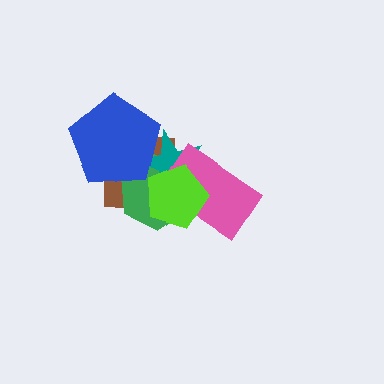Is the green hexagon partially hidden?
Yes, it is partially covered by another shape.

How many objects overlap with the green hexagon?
5 objects overlap with the green hexagon.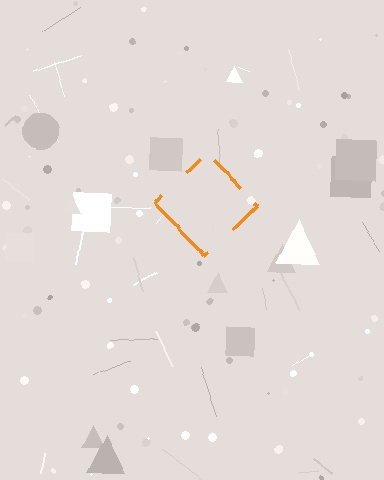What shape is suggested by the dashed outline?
The dashed outline suggests a diamond.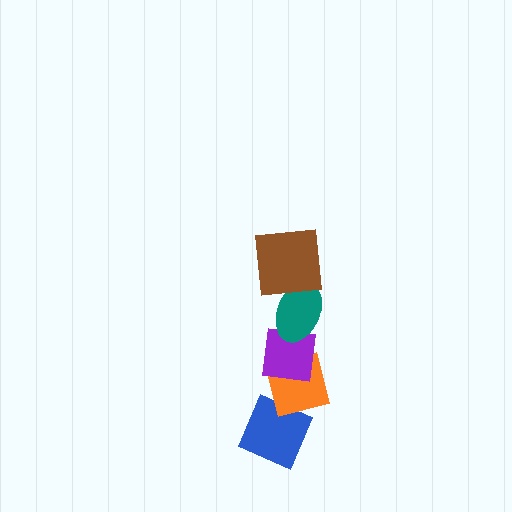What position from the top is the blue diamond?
The blue diamond is 5th from the top.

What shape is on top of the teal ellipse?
The brown square is on top of the teal ellipse.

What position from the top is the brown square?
The brown square is 1st from the top.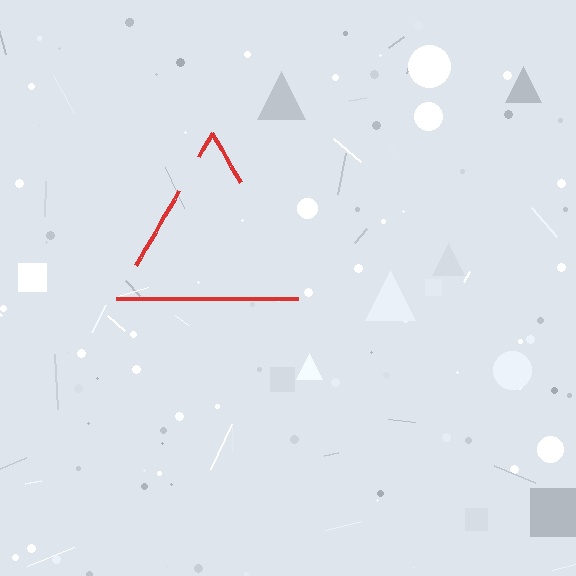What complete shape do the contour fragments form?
The contour fragments form a triangle.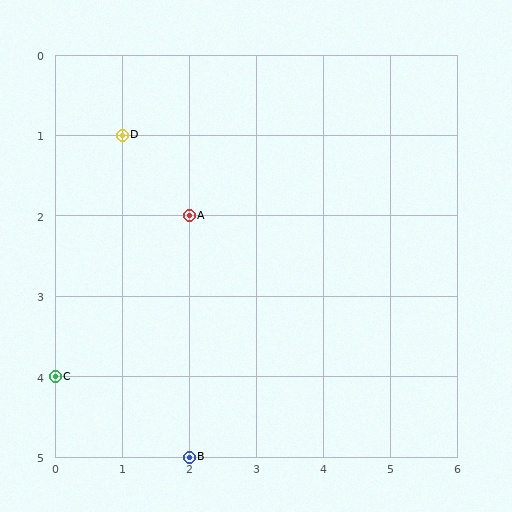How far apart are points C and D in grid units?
Points C and D are 1 column and 3 rows apart (about 3.2 grid units diagonally).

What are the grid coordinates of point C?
Point C is at grid coordinates (0, 4).